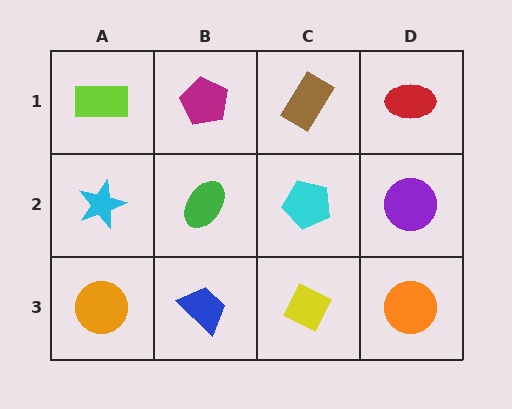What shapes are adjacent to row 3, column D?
A purple circle (row 2, column D), a yellow diamond (row 3, column C).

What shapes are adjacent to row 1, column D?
A purple circle (row 2, column D), a brown rectangle (row 1, column C).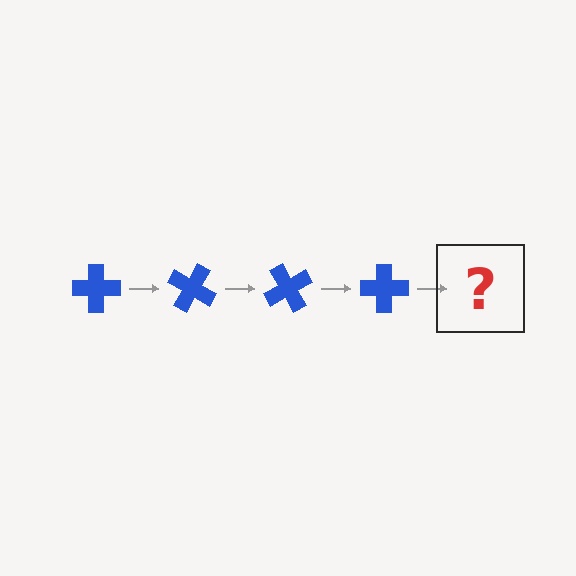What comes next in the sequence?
The next element should be a blue cross rotated 120 degrees.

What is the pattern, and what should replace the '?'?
The pattern is that the cross rotates 30 degrees each step. The '?' should be a blue cross rotated 120 degrees.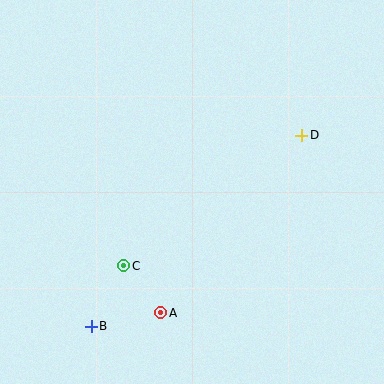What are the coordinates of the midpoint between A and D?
The midpoint between A and D is at (231, 224).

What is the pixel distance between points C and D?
The distance between C and D is 221 pixels.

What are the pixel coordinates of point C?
Point C is at (124, 266).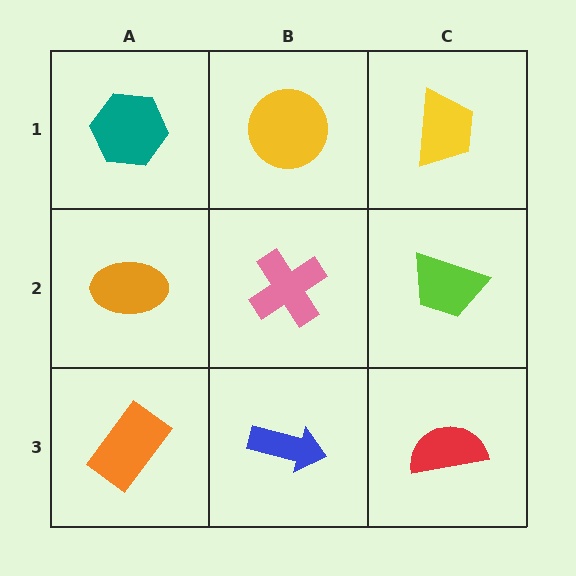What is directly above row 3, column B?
A pink cross.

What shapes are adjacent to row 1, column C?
A lime trapezoid (row 2, column C), a yellow circle (row 1, column B).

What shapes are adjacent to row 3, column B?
A pink cross (row 2, column B), an orange rectangle (row 3, column A), a red semicircle (row 3, column C).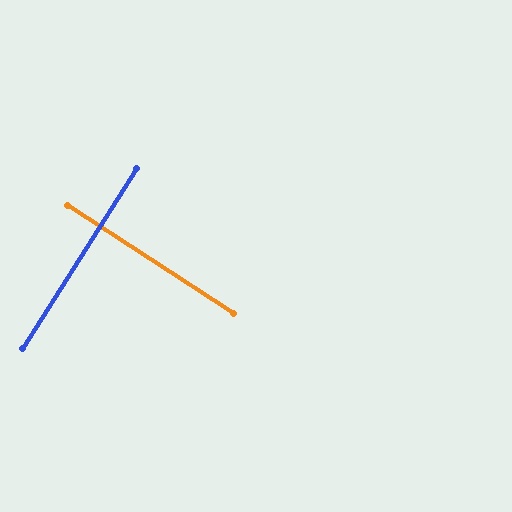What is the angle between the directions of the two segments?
Approximately 89 degrees.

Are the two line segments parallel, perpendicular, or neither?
Perpendicular — they meet at approximately 89°.